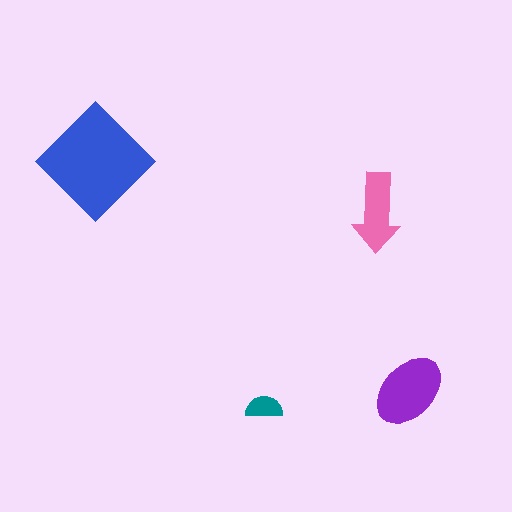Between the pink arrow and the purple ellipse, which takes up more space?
The purple ellipse.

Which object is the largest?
The blue diamond.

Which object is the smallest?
The teal semicircle.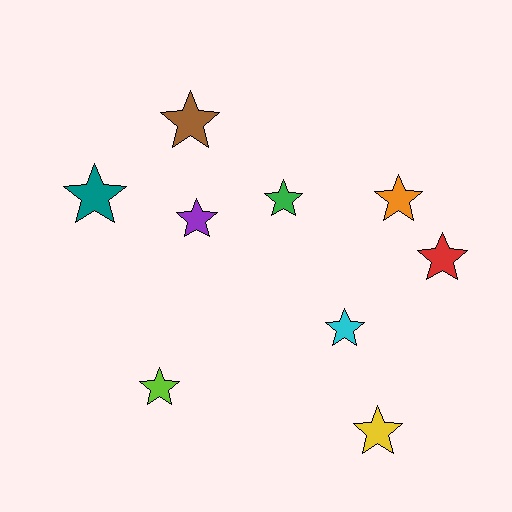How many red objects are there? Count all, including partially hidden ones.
There is 1 red object.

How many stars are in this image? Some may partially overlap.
There are 9 stars.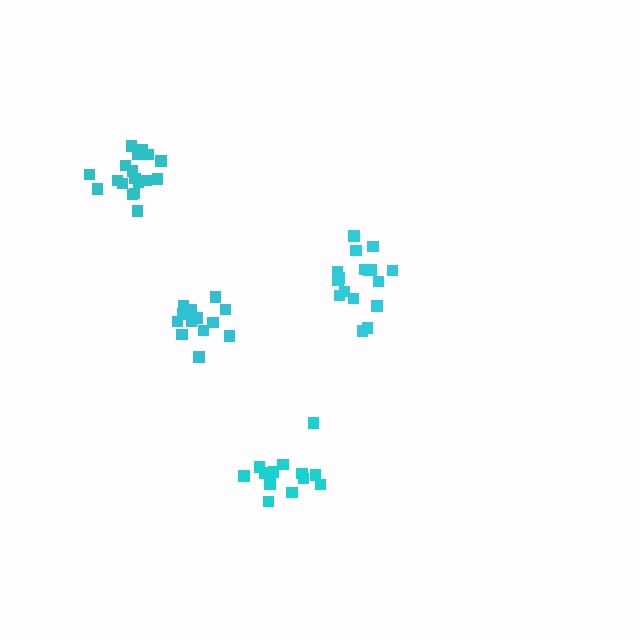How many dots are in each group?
Group 1: 17 dots, Group 2: 13 dots, Group 3: 15 dots, Group 4: 18 dots (63 total).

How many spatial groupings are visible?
There are 4 spatial groupings.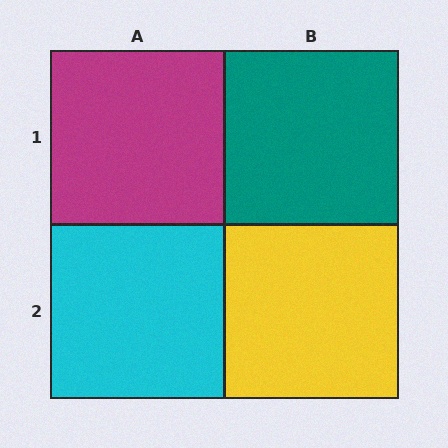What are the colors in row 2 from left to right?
Cyan, yellow.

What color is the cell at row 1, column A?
Magenta.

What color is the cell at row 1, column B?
Teal.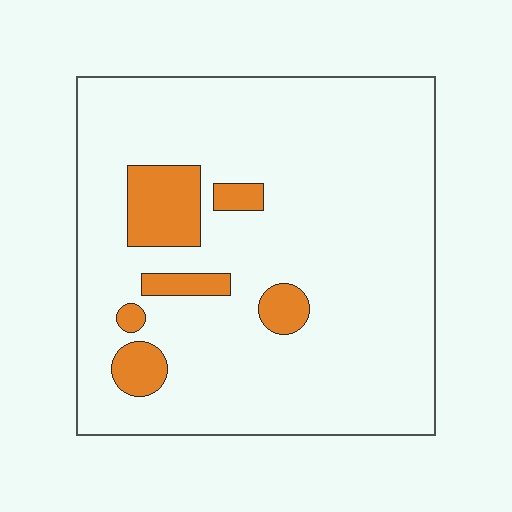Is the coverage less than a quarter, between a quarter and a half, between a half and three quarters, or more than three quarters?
Less than a quarter.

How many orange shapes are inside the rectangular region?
6.